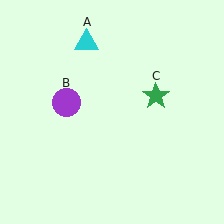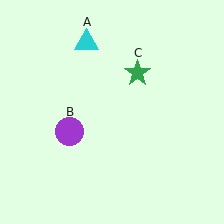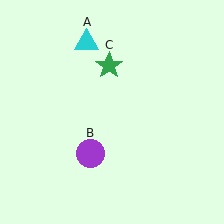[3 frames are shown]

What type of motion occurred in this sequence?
The purple circle (object B), green star (object C) rotated counterclockwise around the center of the scene.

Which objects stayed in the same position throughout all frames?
Cyan triangle (object A) remained stationary.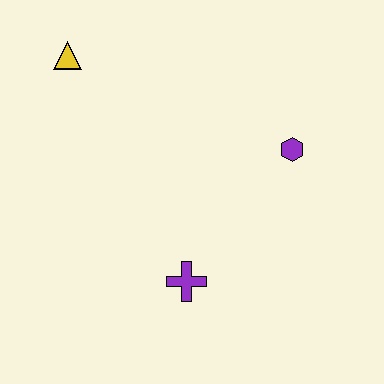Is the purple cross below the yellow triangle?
Yes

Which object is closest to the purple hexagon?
The purple cross is closest to the purple hexagon.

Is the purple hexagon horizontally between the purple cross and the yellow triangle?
No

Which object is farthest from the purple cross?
The yellow triangle is farthest from the purple cross.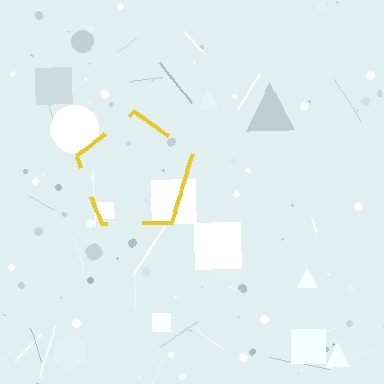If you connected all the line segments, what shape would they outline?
They would outline a pentagon.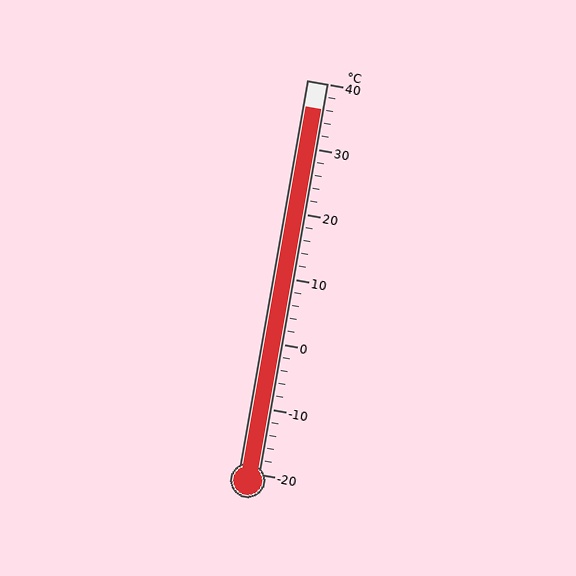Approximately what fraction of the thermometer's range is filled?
The thermometer is filled to approximately 95% of its range.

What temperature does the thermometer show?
The thermometer shows approximately 36°C.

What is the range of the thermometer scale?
The thermometer scale ranges from -20°C to 40°C.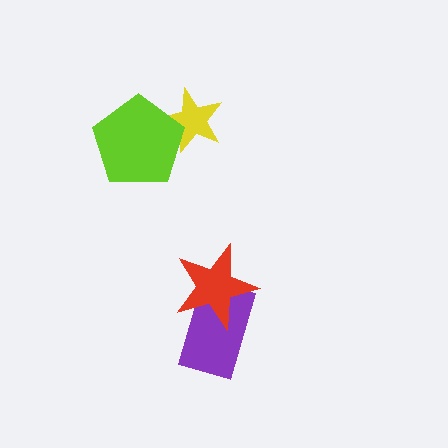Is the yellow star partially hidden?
Yes, it is partially covered by another shape.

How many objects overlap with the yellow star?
1 object overlaps with the yellow star.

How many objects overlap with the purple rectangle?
1 object overlaps with the purple rectangle.